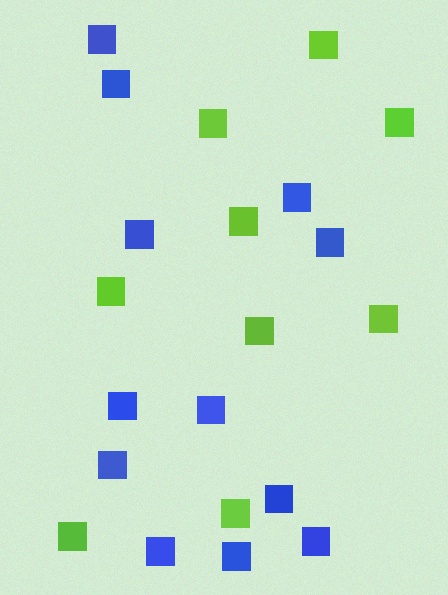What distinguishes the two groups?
There are 2 groups: one group of lime squares (9) and one group of blue squares (12).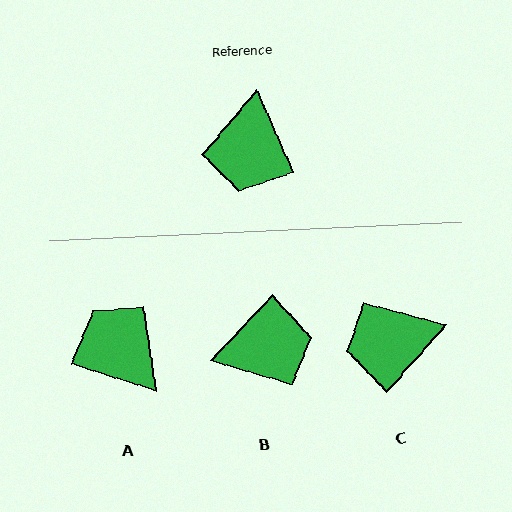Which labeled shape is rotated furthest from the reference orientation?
A, about 131 degrees away.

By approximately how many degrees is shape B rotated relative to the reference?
Approximately 113 degrees counter-clockwise.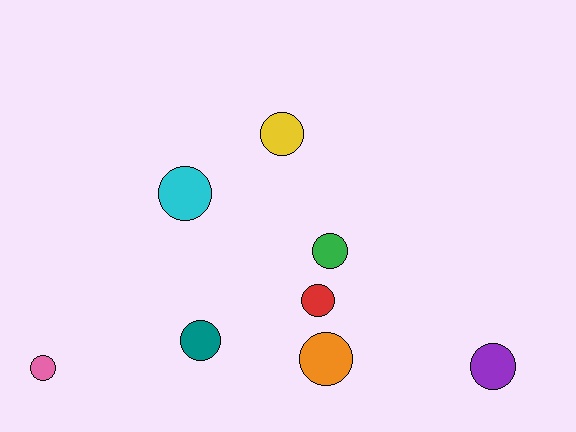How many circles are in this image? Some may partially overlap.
There are 8 circles.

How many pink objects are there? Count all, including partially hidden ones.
There is 1 pink object.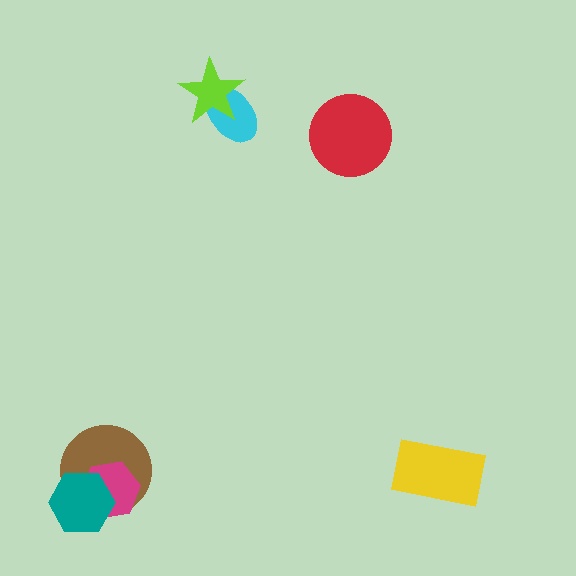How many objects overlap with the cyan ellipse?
1 object overlaps with the cyan ellipse.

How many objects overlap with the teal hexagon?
2 objects overlap with the teal hexagon.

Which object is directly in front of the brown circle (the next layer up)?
The magenta hexagon is directly in front of the brown circle.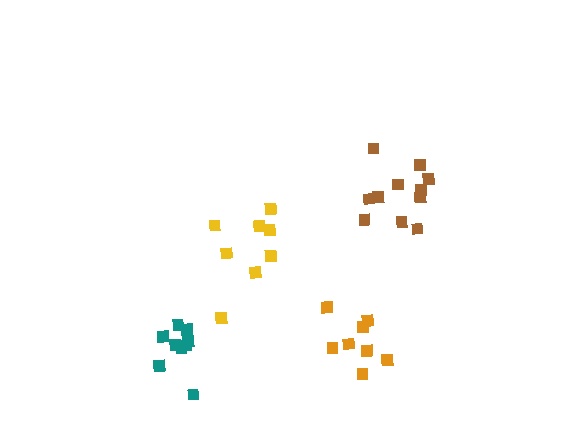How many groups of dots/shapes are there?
There are 4 groups.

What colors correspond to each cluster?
The clusters are colored: orange, yellow, teal, brown.